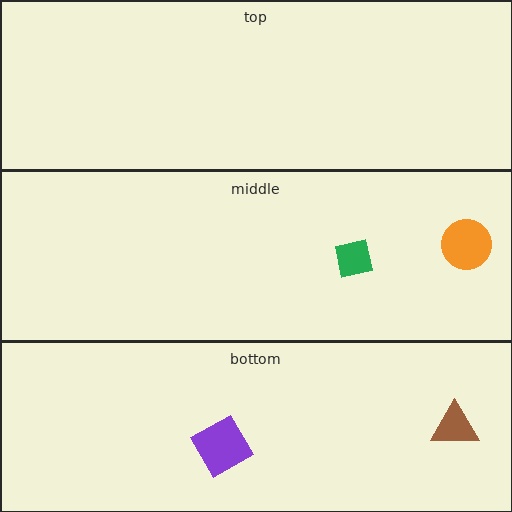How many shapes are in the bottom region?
2.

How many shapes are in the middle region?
2.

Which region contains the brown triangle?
The bottom region.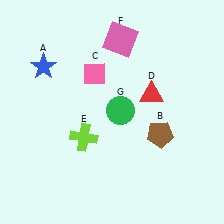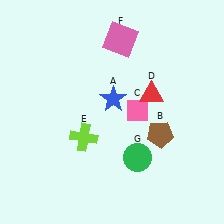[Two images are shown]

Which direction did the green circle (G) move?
The green circle (G) moved down.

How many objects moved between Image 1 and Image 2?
3 objects moved between the two images.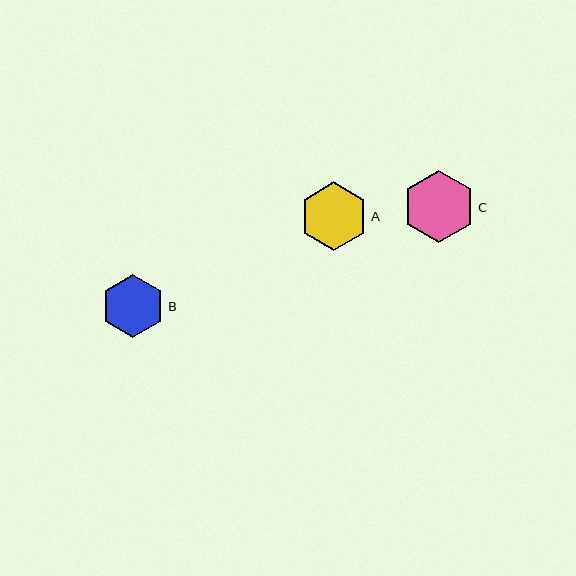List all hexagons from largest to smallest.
From largest to smallest: C, A, B.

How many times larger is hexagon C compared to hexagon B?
Hexagon C is approximately 1.1 times the size of hexagon B.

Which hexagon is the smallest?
Hexagon B is the smallest with a size of approximately 63 pixels.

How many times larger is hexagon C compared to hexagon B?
Hexagon C is approximately 1.1 times the size of hexagon B.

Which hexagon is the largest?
Hexagon C is the largest with a size of approximately 72 pixels.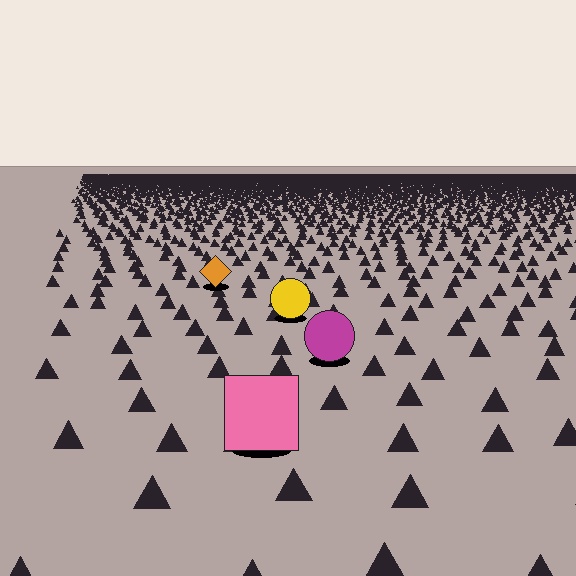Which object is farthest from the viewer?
The orange diamond is farthest from the viewer. It appears smaller and the ground texture around it is denser.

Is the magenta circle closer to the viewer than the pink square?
No. The pink square is closer — you can tell from the texture gradient: the ground texture is coarser near it.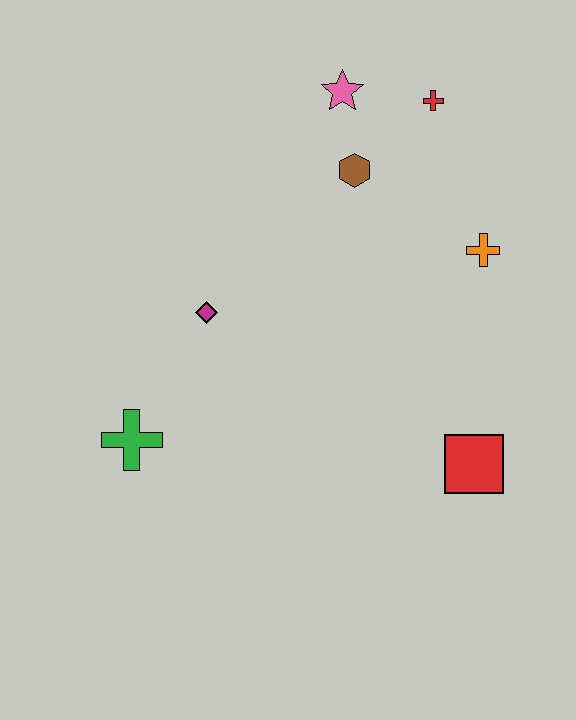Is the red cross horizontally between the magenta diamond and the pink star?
No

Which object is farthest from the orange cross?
The green cross is farthest from the orange cross.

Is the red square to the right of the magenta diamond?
Yes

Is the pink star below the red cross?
No